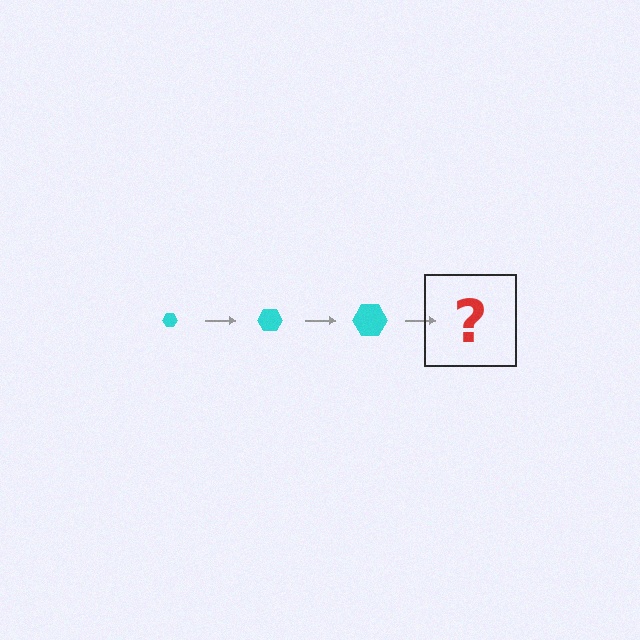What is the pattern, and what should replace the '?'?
The pattern is that the hexagon gets progressively larger each step. The '?' should be a cyan hexagon, larger than the previous one.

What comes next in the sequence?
The next element should be a cyan hexagon, larger than the previous one.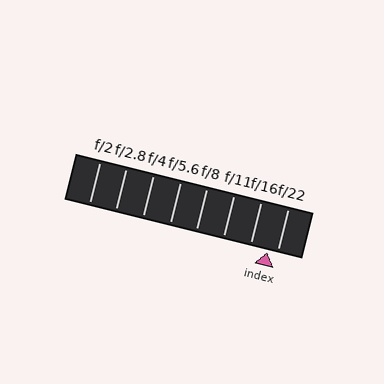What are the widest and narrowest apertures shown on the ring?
The widest aperture shown is f/2 and the narrowest is f/22.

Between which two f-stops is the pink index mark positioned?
The index mark is between f/16 and f/22.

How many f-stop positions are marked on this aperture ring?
There are 8 f-stop positions marked.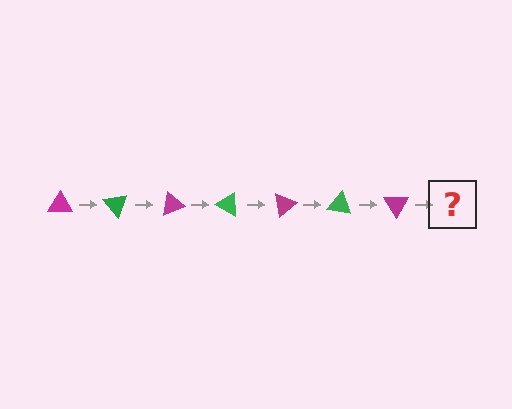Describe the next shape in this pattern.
It should be a green triangle, rotated 350 degrees from the start.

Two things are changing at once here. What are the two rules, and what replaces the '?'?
The two rules are that it rotates 50 degrees each step and the color cycles through magenta and green. The '?' should be a green triangle, rotated 350 degrees from the start.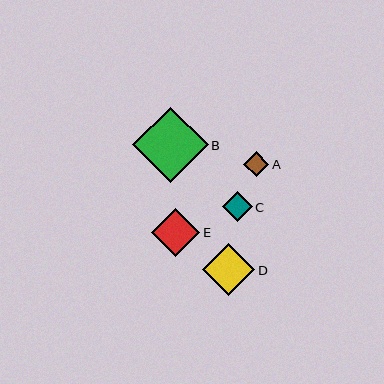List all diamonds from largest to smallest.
From largest to smallest: B, D, E, C, A.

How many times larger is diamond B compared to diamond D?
Diamond B is approximately 1.5 times the size of diamond D.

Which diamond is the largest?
Diamond B is the largest with a size of approximately 75 pixels.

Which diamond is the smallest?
Diamond A is the smallest with a size of approximately 25 pixels.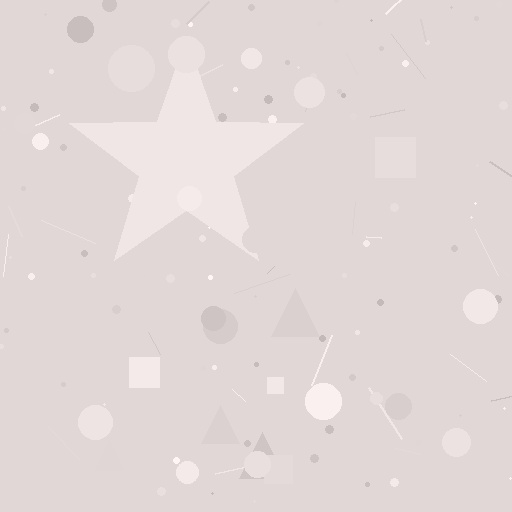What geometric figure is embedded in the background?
A star is embedded in the background.